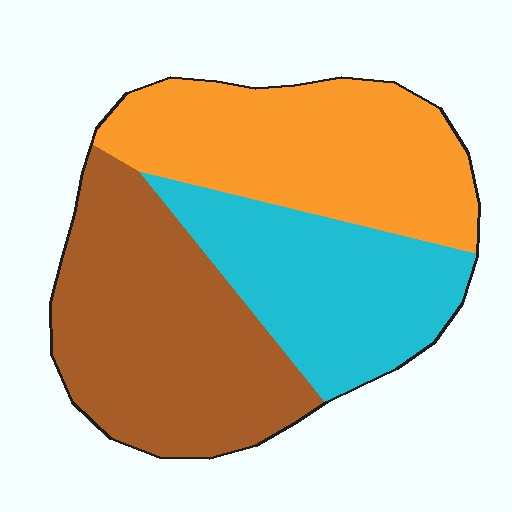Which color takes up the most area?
Brown, at roughly 40%.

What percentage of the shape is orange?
Orange covers about 35% of the shape.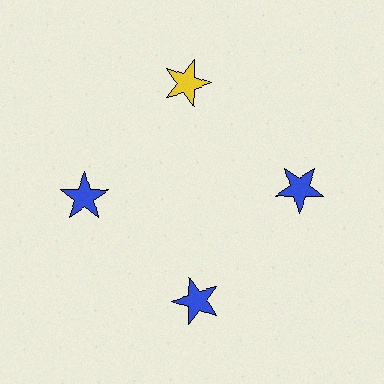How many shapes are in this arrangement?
There are 4 shapes arranged in a ring pattern.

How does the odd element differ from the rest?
It has a different color: yellow instead of blue.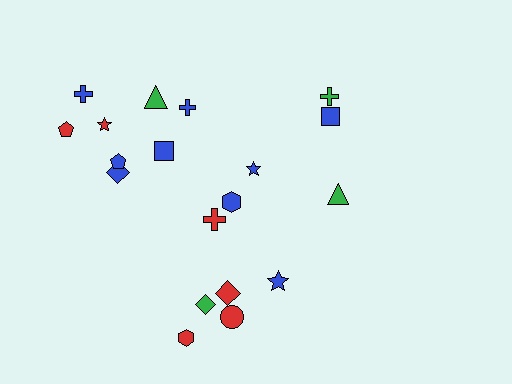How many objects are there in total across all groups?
There are 19 objects.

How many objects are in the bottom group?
There are 7 objects.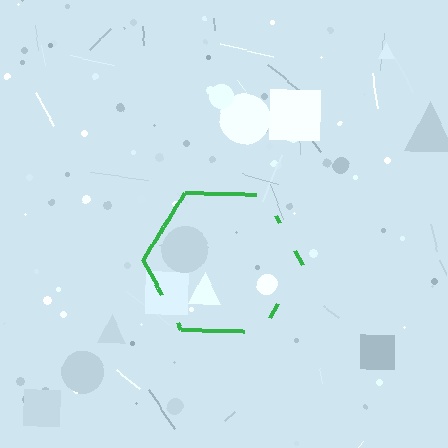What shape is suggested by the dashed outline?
The dashed outline suggests a hexagon.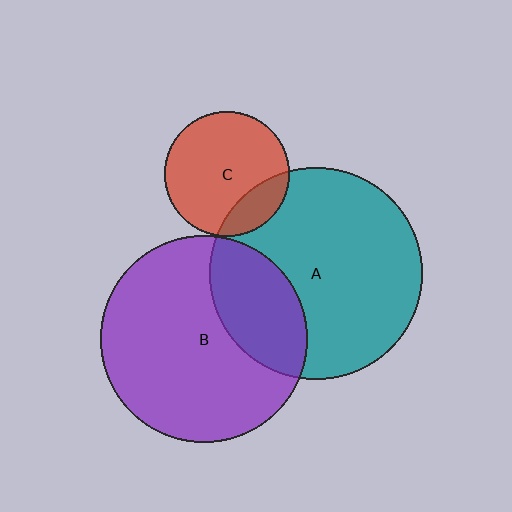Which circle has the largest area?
Circle A (teal).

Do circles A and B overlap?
Yes.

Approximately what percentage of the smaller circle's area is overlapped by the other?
Approximately 25%.